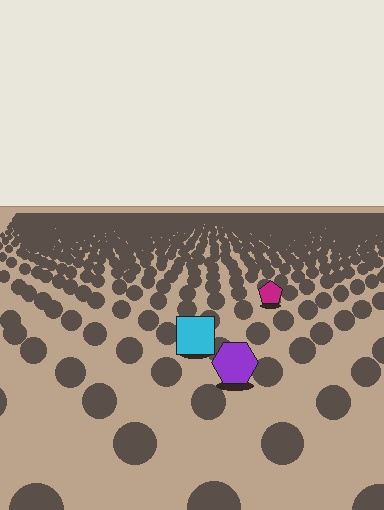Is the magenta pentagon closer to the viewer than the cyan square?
No. The cyan square is closer — you can tell from the texture gradient: the ground texture is coarser near it.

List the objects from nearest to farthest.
From nearest to farthest: the purple hexagon, the cyan square, the magenta pentagon.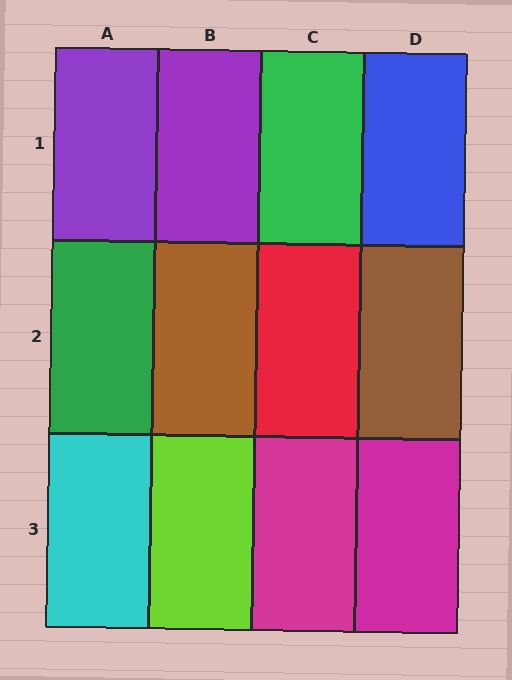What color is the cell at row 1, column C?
Green.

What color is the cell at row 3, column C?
Magenta.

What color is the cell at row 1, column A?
Purple.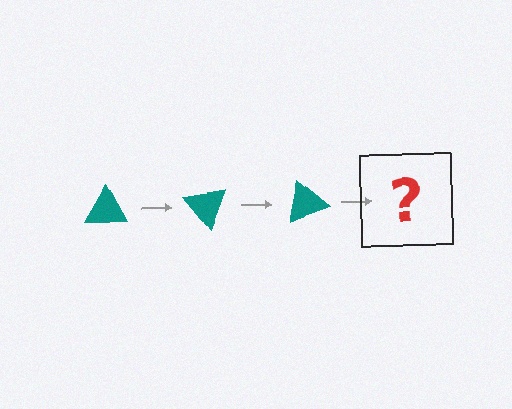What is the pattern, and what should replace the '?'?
The pattern is that the triangle rotates 50 degrees each step. The '?' should be a teal triangle rotated 150 degrees.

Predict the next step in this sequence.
The next step is a teal triangle rotated 150 degrees.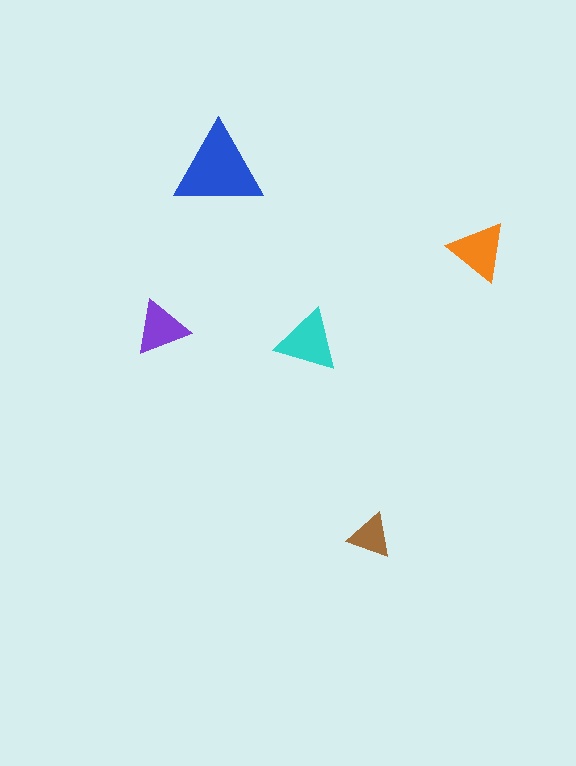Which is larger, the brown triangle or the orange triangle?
The orange one.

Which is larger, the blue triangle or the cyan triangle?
The blue one.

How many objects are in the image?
There are 5 objects in the image.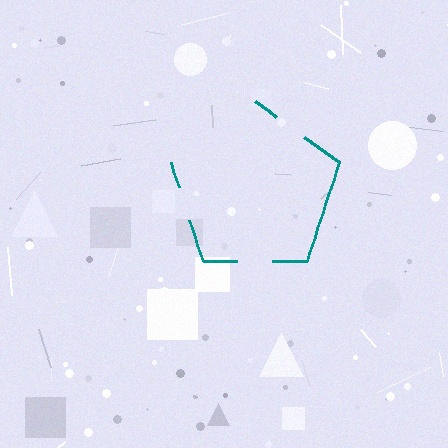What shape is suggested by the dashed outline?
The dashed outline suggests a pentagon.